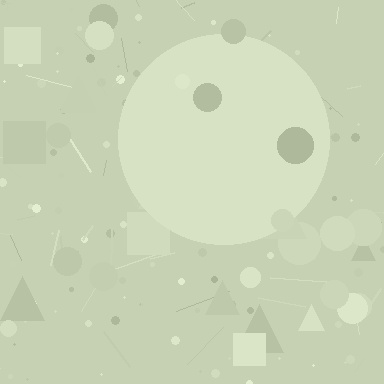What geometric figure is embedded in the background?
A circle is embedded in the background.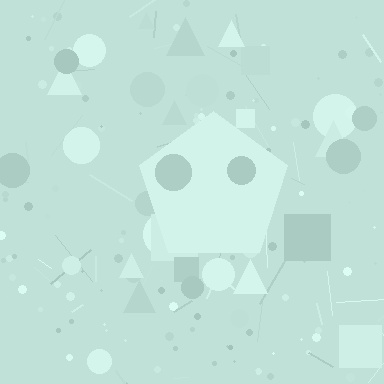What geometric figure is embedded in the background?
A pentagon is embedded in the background.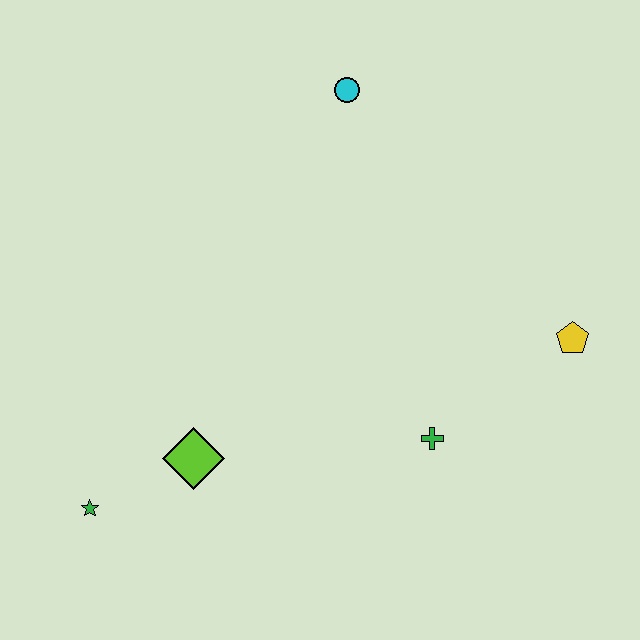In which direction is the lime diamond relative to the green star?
The lime diamond is to the right of the green star.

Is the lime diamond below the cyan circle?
Yes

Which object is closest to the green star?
The lime diamond is closest to the green star.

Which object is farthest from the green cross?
The cyan circle is farthest from the green cross.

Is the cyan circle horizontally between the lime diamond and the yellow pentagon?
Yes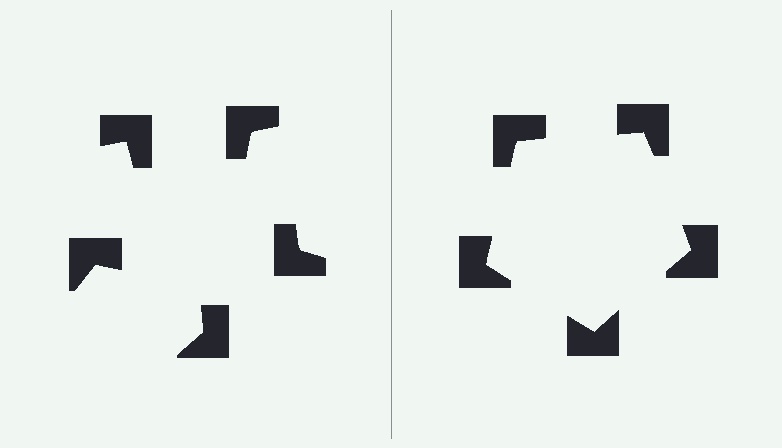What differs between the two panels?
The notched squares are positioned identically on both sides; only the wedge orientations differ. On the right they align to a pentagon; on the left they are misaligned.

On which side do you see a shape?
An illusory pentagon appears on the right side. On the left side the wedge cuts are rotated, so no coherent shape forms.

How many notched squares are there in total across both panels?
10 — 5 on each side.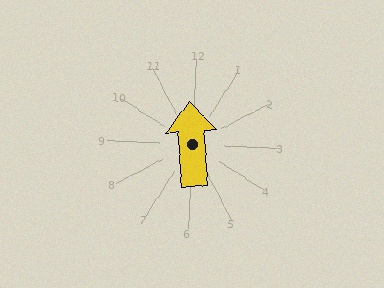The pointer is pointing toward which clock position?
Roughly 12 o'clock.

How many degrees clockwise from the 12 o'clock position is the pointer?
Approximately 354 degrees.